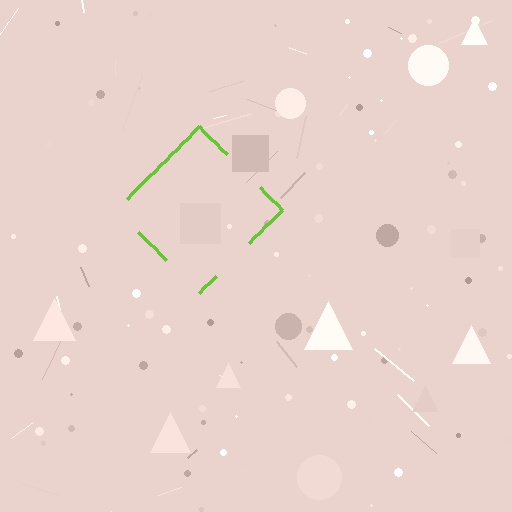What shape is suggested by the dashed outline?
The dashed outline suggests a diamond.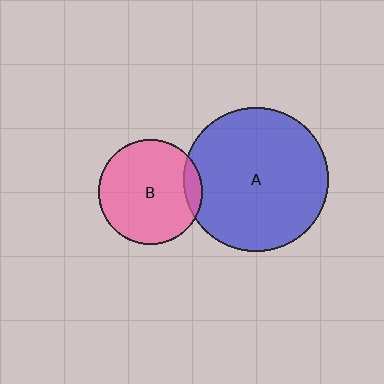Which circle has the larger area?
Circle A (blue).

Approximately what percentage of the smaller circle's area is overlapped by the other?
Approximately 10%.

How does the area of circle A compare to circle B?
Approximately 1.9 times.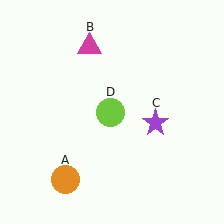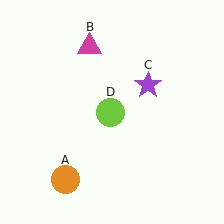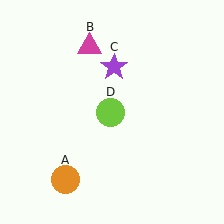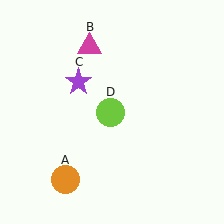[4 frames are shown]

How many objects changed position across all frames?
1 object changed position: purple star (object C).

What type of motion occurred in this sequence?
The purple star (object C) rotated counterclockwise around the center of the scene.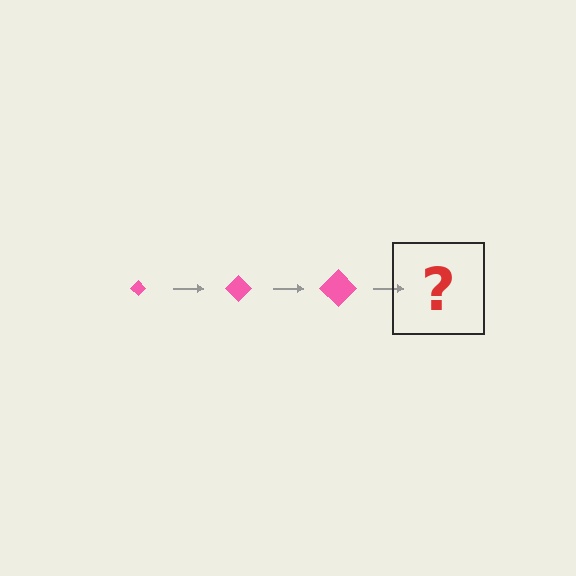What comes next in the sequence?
The next element should be a pink diamond, larger than the previous one.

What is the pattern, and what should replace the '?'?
The pattern is that the diamond gets progressively larger each step. The '?' should be a pink diamond, larger than the previous one.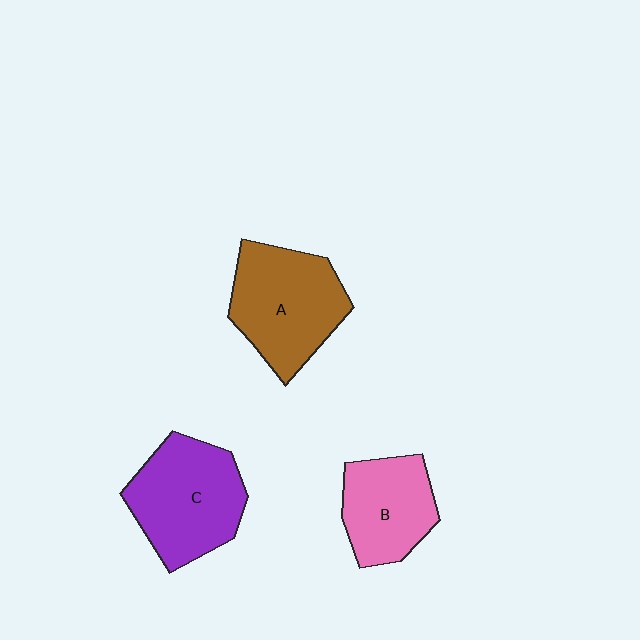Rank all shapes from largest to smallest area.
From largest to smallest: C (purple), A (brown), B (pink).